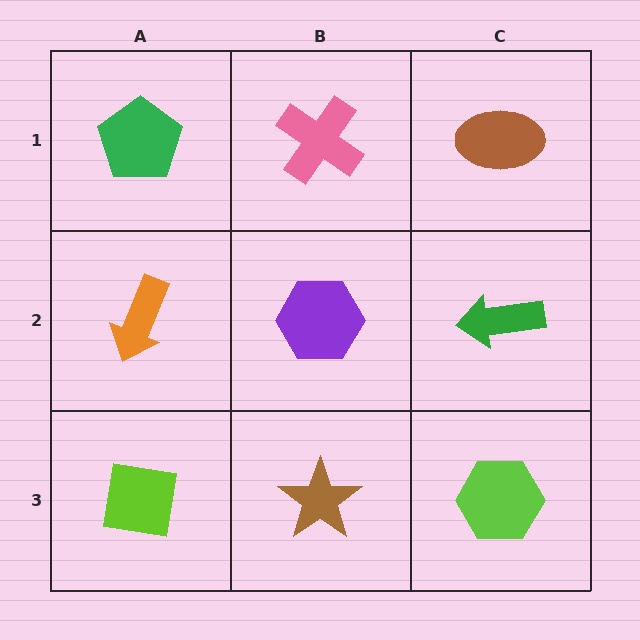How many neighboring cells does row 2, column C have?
3.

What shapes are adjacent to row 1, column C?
A green arrow (row 2, column C), a pink cross (row 1, column B).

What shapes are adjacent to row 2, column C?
A brown ellipse (row 1, column C), a lime hexagon (row 3, column C), a purple hexagon (row 2, column B).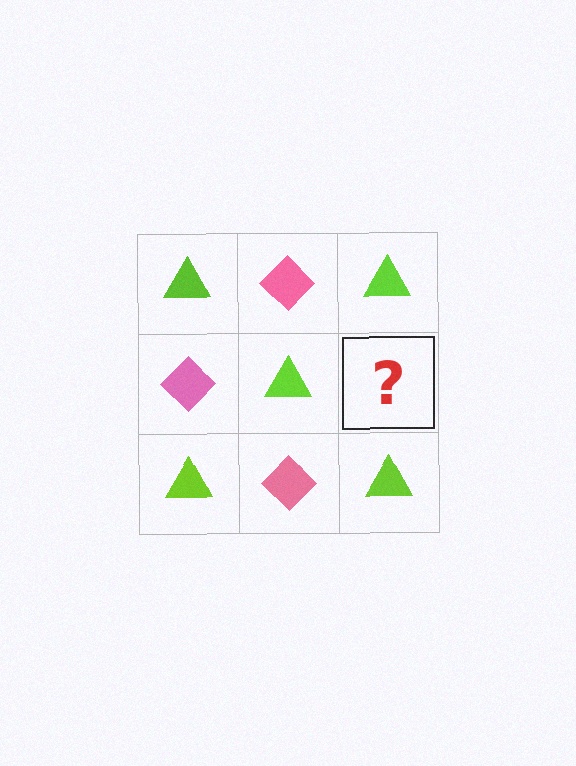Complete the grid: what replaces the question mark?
The question mark should be replaced with a pink diamond.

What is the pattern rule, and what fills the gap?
The rule is that it alternates lime triangle and pink diamond in a checkerboard pattern. The gap should be filled with a pink diamond.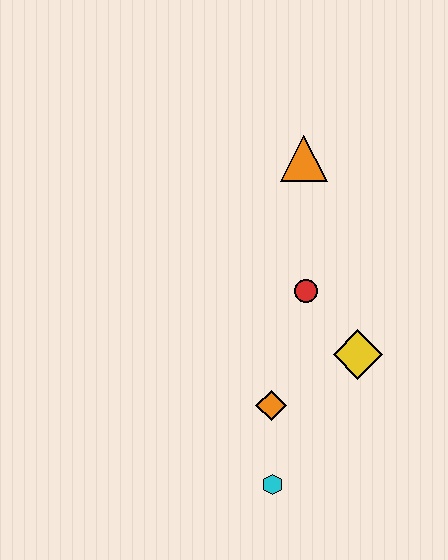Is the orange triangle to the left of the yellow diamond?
Yes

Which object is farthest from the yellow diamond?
The orange triangle is farthest from the yellow diamond.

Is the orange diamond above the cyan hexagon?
Yes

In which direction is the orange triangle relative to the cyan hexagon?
The orange triangle is above the cyan hexagon.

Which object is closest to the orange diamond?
The cyan hexagon is closest to the orange diamond.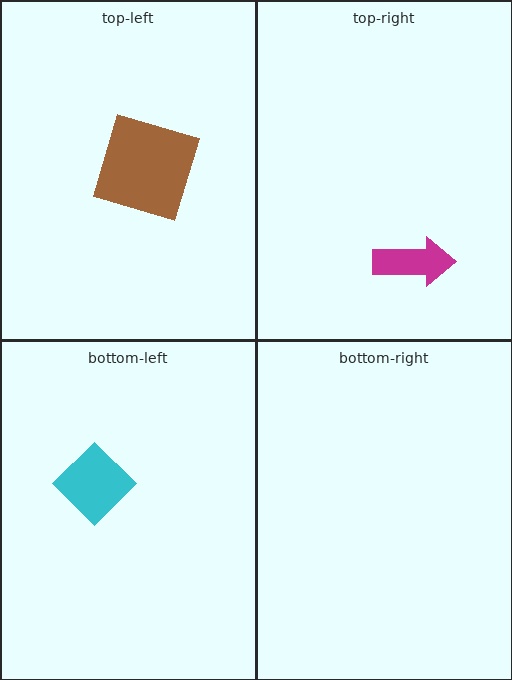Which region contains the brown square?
The top-left region.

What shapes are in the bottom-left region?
The cyan diamond.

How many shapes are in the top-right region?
1.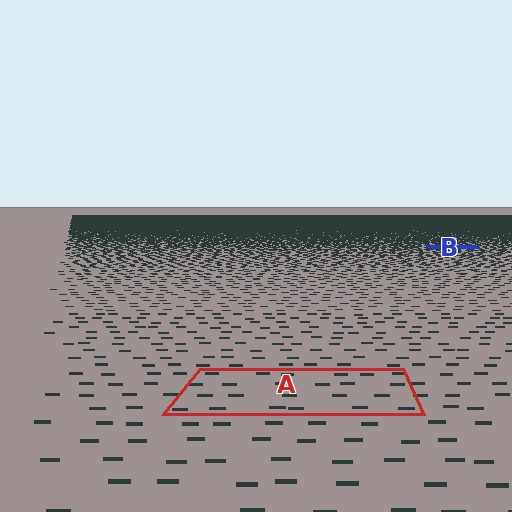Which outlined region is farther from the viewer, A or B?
Region B is farther from the viewer — the texture elements inside it appear smaller and more densely packed.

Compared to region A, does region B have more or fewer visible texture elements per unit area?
Region B has more texture elements per unit area — they are packed more densely because it is farther away.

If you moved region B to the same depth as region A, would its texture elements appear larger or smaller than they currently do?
They would appear larger. At a closer depth, the same texture elements are projected at a bigger on-screen size.